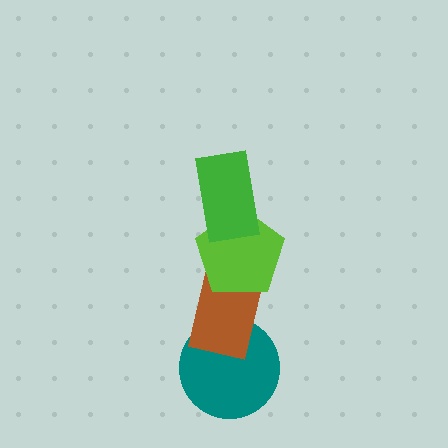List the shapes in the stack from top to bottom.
From top to bottom: the green rectangle, the lime pentagon, the brown rectangle, the teal circle.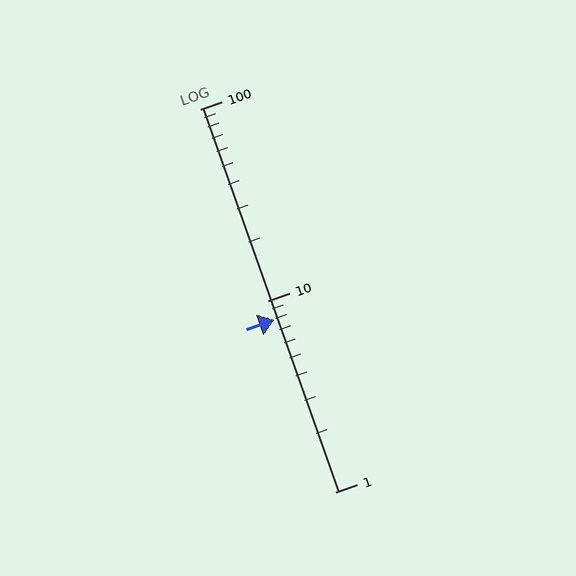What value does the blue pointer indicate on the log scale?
The pointer indicates approximately 7.9.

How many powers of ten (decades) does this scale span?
The scale spans 2 decades, from 1 to 100.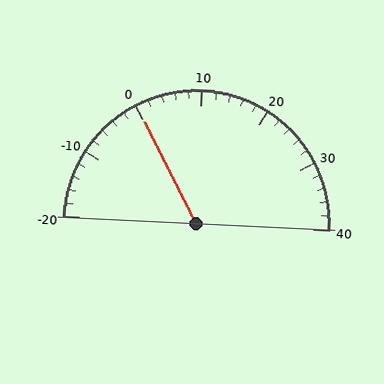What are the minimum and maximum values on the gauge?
The gauge ranges from -20 to 40.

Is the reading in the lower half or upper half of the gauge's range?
The reading is in the lower half of the range (-20 to 40).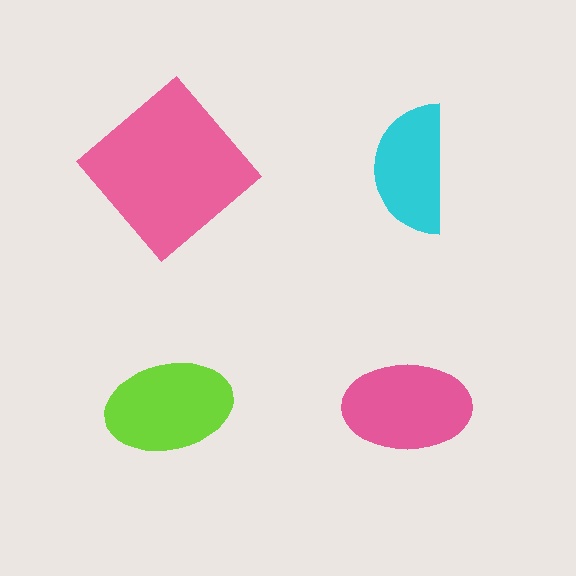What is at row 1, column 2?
A cyan semicircle.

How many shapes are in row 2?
2 shapes.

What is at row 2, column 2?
A pink ellipse.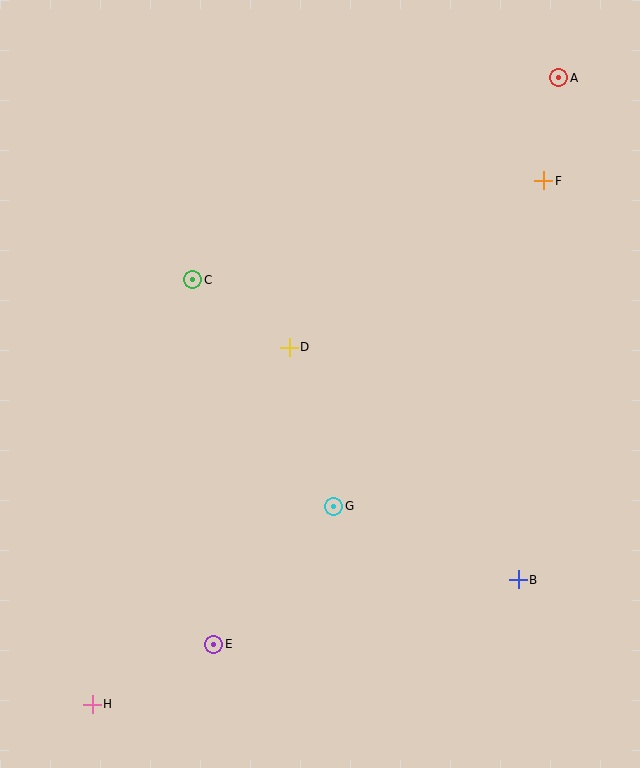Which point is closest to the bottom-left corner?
Point H is closest to the bottom-left corner.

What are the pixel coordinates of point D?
Point D is at (289, 347).